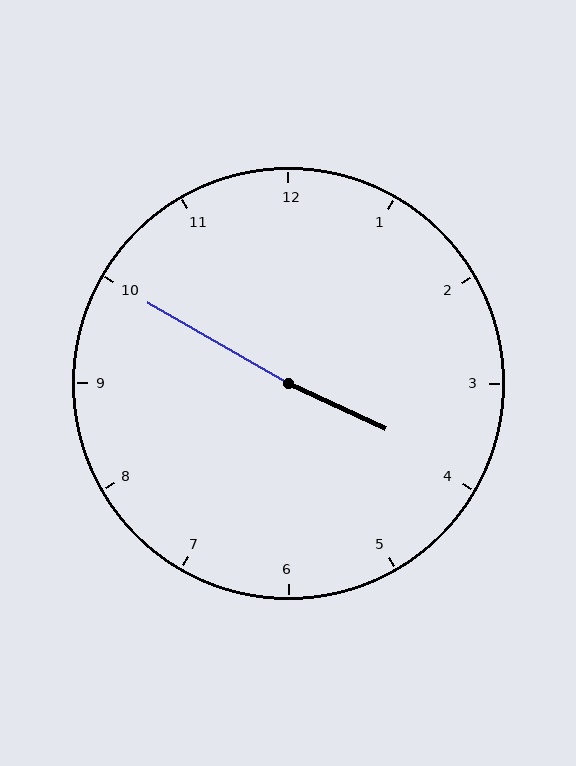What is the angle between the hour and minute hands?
Approximately 175 degrees.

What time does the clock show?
3:50.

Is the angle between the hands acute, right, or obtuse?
It is obtuse.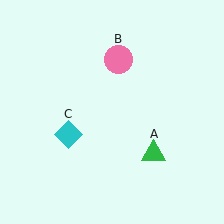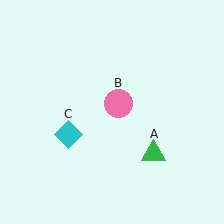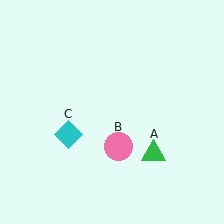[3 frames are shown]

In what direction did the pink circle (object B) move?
The pink circle (object B) moved down.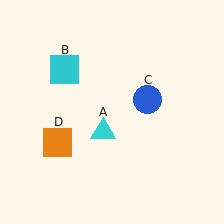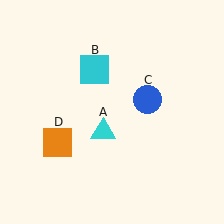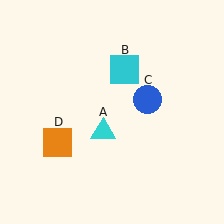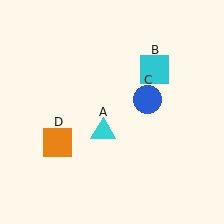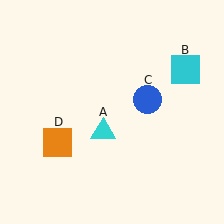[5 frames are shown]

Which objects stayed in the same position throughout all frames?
Cyan triangle (object A) and blue circle (object C) and orange square (object D) remained stationary.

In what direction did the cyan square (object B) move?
The cyan square (object B) moved right.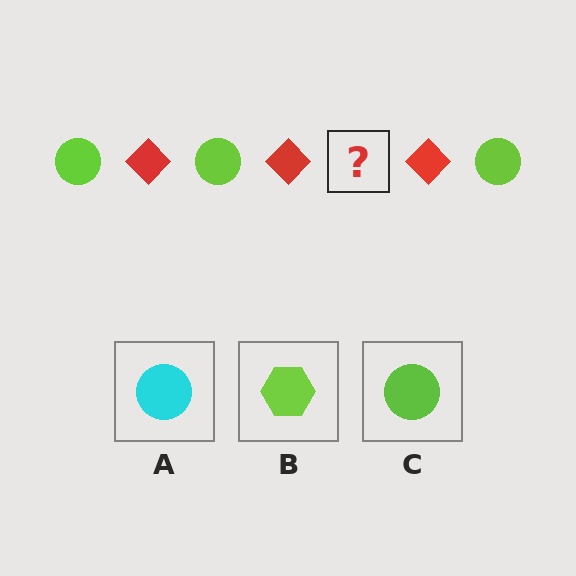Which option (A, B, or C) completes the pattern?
C.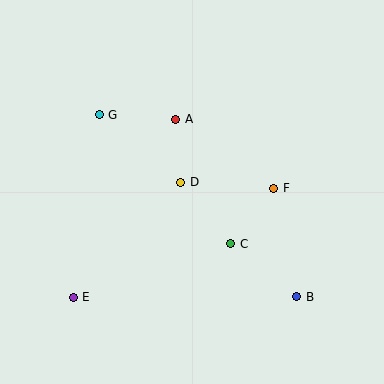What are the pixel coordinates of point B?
Point B is at (297, 297).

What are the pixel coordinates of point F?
Point F is at (274, 188).